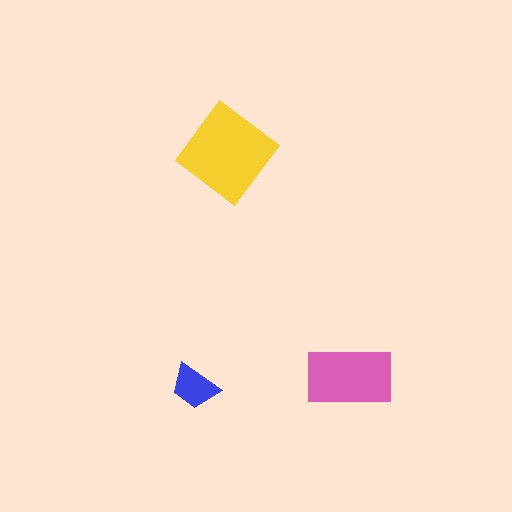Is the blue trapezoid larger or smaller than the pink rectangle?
Smaller.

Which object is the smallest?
The blue trapezoid.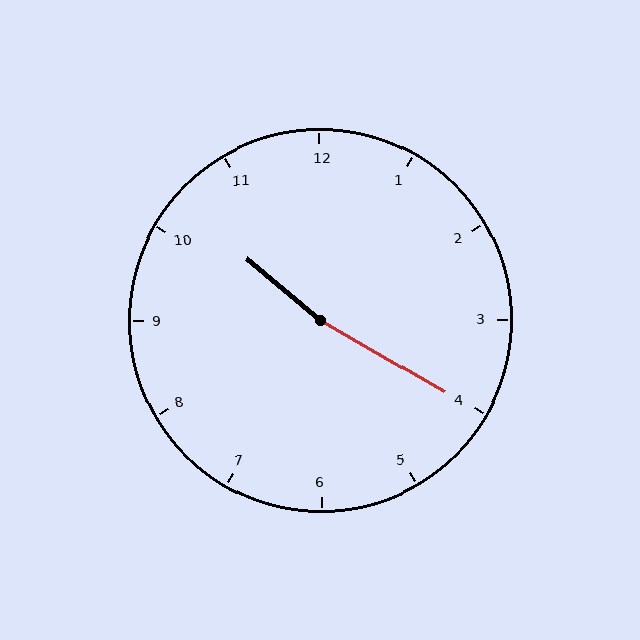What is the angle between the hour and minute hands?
Approximately 170 degrees.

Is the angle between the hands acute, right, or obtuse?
It is obtuse.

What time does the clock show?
10:20.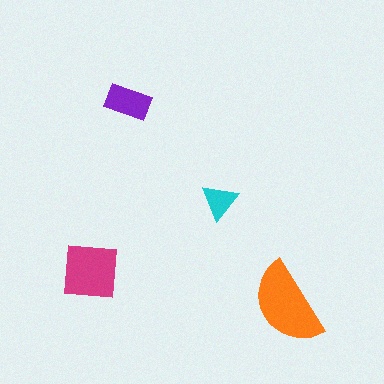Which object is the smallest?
The cyan triangle.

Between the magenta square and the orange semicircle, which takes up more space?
The orange semicircle.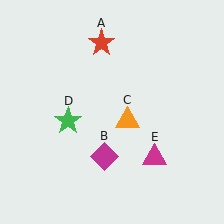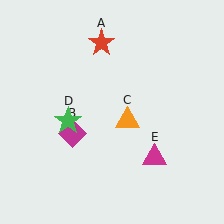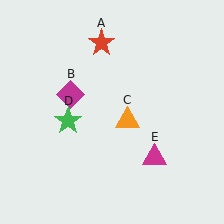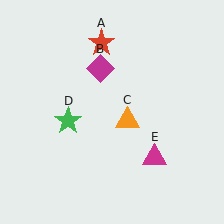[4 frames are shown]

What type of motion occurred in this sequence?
The magenta diamond (object B) rotated clockwise around the center of the scene.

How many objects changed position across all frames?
1 object changed position: magenta diamond (object B).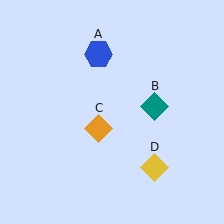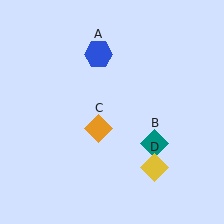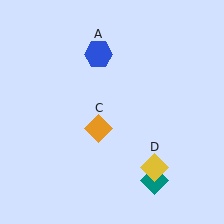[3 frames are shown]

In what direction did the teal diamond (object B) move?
The teal diamond (object B) moved down.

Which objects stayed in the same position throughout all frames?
Blue hexagon (object A) and orange diamond (object C) and yellow diamond (object D) remained stationary.